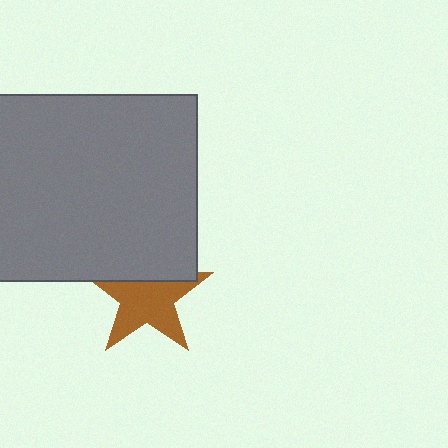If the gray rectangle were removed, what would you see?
You would see the complete brown star.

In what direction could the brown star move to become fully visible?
The brown star could move down. That would shift it out from behind the gray rectangle entirely.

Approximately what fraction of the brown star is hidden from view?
Roughly 33% of the brown star is hidden behind the gray rectangle.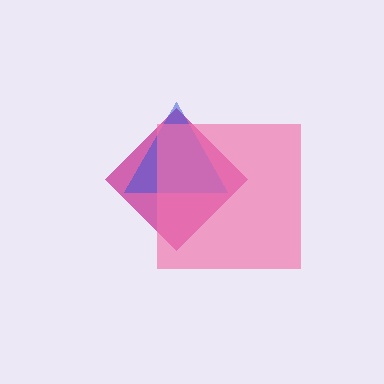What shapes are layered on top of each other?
The layered shapes are: a magenta diamond, a blue triangle, a pink square.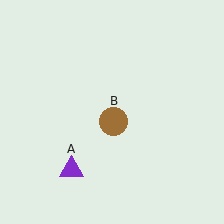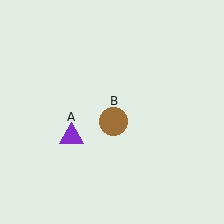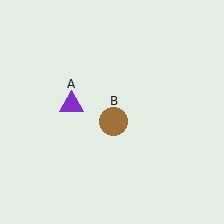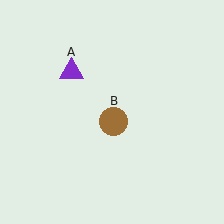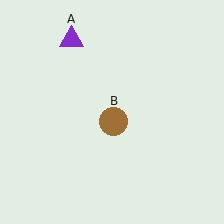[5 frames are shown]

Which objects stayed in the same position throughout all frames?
Brown circle (object B) remained stationary.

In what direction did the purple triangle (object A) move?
The purple triangle (object A) moved up.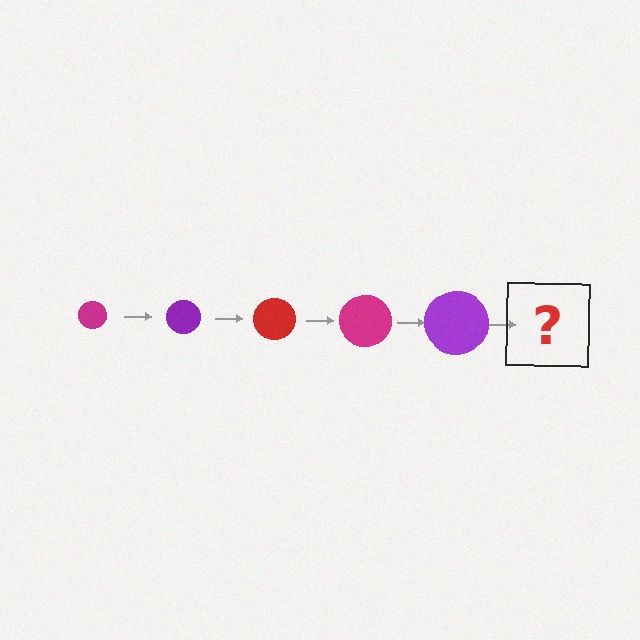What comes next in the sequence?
The next element should be a red circle, larger than the previous one.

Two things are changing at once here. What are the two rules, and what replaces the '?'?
The two rules are that the circle grows larger each step and the color cycles through magenta, purple, and red. The '?' should be a red circle, larger than the previous one.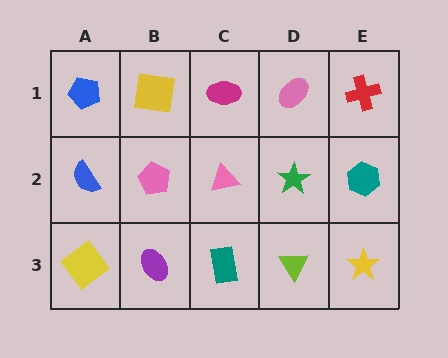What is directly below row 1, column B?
A pink pentagon.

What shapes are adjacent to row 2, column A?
A blue pentagon (row 1, column A), a yellow diamond (row 3, column A), a pink pentagon (row 2, column B).